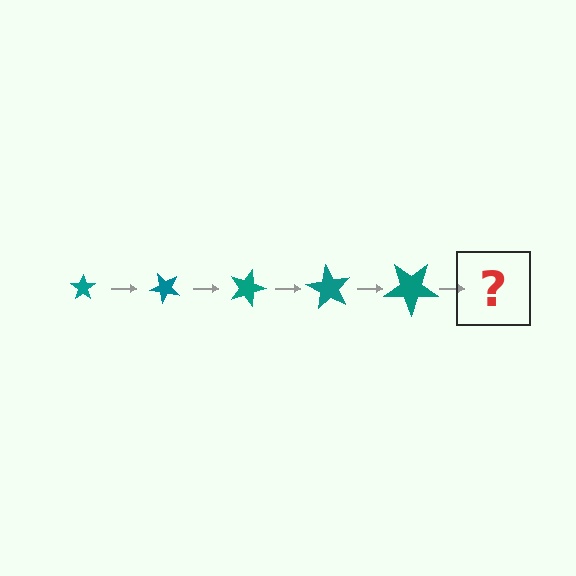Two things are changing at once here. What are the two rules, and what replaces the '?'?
The two rules are that the star grows larger each step and it rotates 45 degrees each step. The '?' should be a star, larger than the previous one and rotated 225 degrees from the start.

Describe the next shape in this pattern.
It should be a star, larger than the previous one and rotated 225 degrees from the start.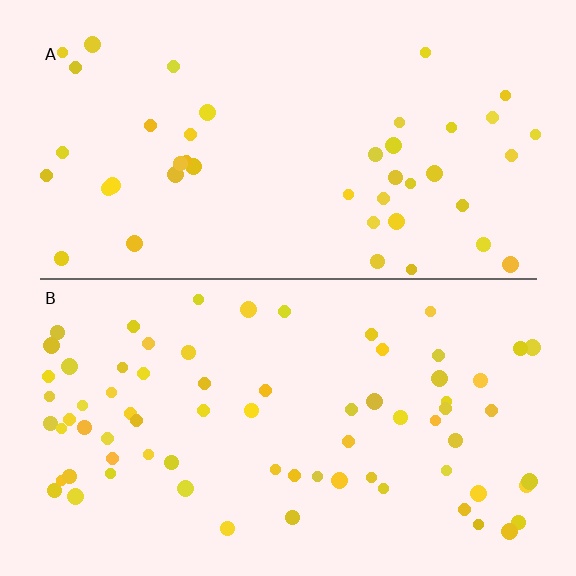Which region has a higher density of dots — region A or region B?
B (the bottom).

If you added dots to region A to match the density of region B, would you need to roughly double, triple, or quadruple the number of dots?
Approximately double.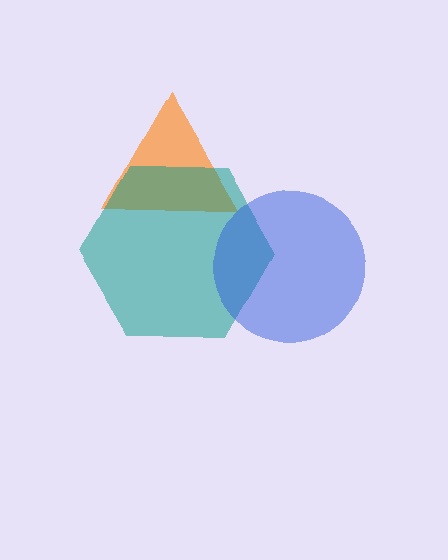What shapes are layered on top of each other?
The layered shapes are: an orange triangle, a teal hexagon, a blue circle.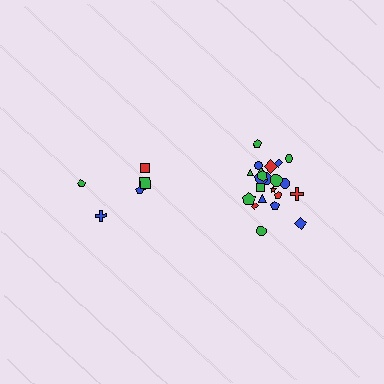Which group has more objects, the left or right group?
The right group.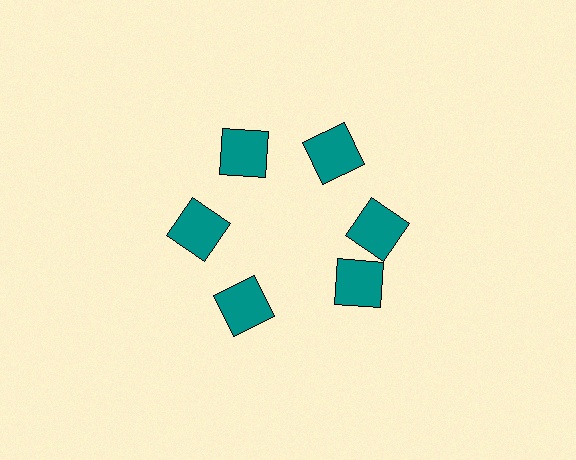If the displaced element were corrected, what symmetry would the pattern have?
It would have 6-fold rotational symmetry — the pattern would map onto itself every 60 degrees.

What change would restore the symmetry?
The symmetry would be restored by rotating it back into even spacing with its neighbors so that all 6 squares sit at equal angles and equal distance from the center.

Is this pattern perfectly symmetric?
No. The 6 teal squares are arranged in a ring, but one element near the 5 o'clock position is rotated out of alignment along the ring, breaking the 6-fold rotational symmetry.